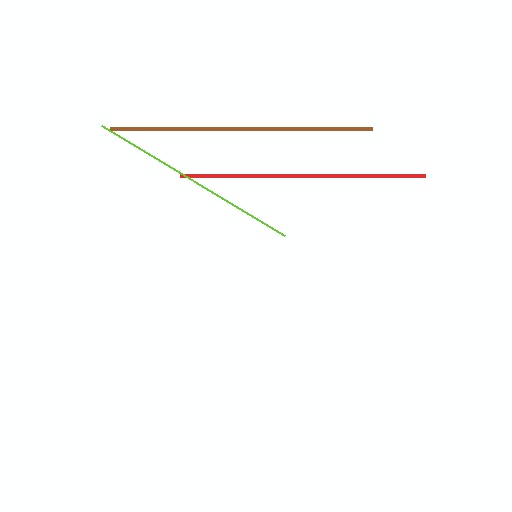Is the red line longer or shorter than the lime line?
The red line is longer than the lime line.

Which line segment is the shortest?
The lime line is the shortest at approximately 214 pixels.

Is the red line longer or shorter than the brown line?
The brown line is longer than the red line.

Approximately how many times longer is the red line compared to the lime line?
The red line is approximately 1.1 times the length of the lime line.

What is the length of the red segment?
The red segment is approximately 245 pixels long.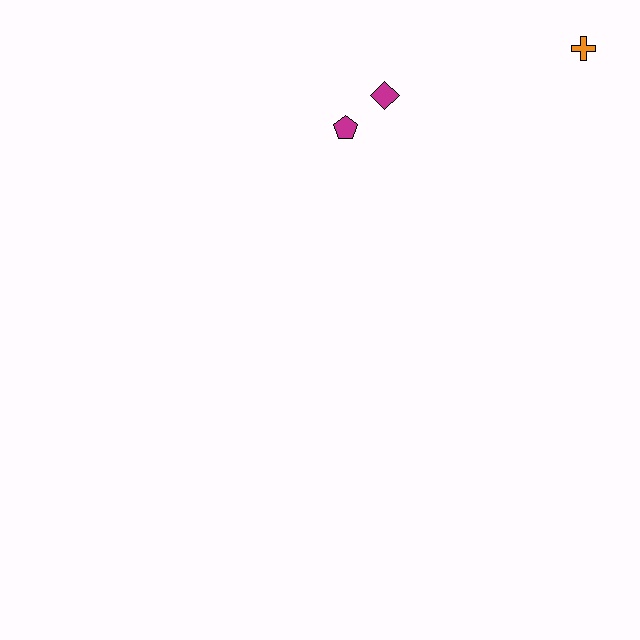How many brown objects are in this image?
There are no brown objects.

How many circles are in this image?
There are no circles.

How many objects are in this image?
There are 3 objects.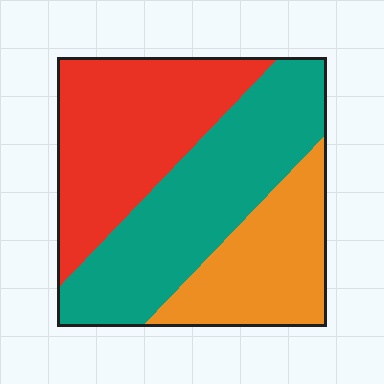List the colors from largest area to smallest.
From largest to smallest: teal, red, orange.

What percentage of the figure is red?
Red takes up about one third (1/3) of the figure.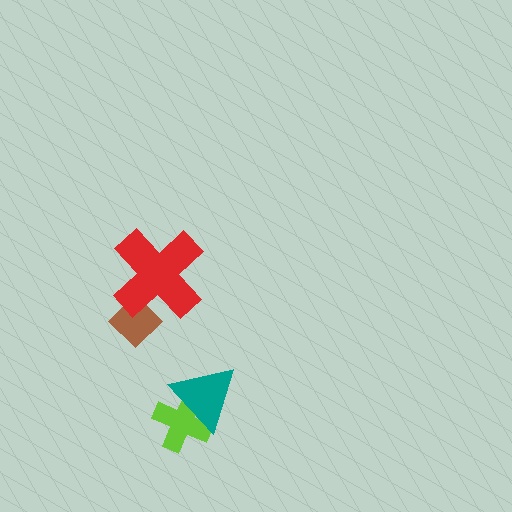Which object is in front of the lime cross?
The teal triangle is in front of the lime cross.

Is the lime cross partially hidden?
Yes, it is partially covered by another shape.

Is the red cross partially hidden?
No, no other shape covers it.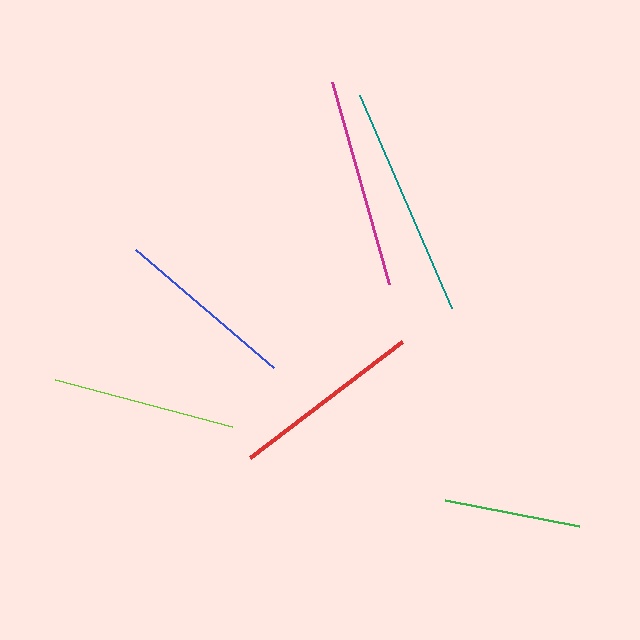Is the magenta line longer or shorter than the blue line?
The magenta line is longer than the blue line.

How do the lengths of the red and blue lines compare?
The red and blue lines are approximately the same length.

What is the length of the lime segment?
The lime segment is approximately 183 pixels long.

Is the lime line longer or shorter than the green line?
The lime line is longer than the green line.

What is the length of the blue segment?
The blue segment is approximately 181 pixels long.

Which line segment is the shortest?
The green line is the shortest at approximately 136 pixels.